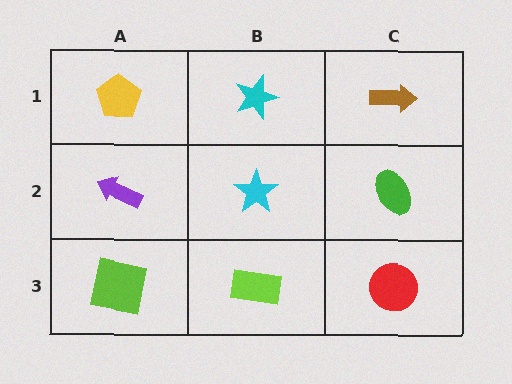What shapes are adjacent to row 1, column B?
A cyan star (row 2, column B), a yellow pentagon (row 1, column A), a brown arrow (row 1, column C).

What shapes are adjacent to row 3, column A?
A purple arrow (row 2, column A), a lime rectangle (row 3, column B).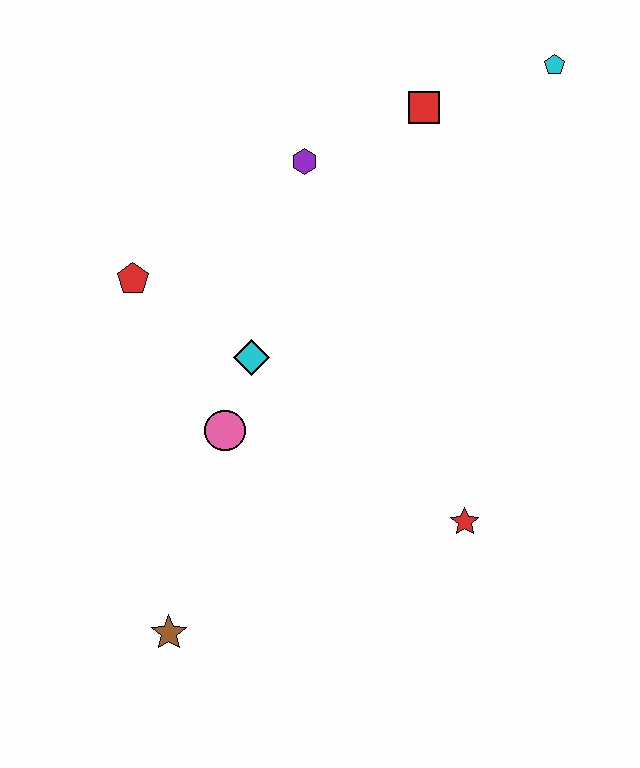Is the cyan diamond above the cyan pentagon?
No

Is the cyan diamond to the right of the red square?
No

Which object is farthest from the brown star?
The cyan pentagon is farthest from the brown star.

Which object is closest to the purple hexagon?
The red square is closest to the purple hexagon.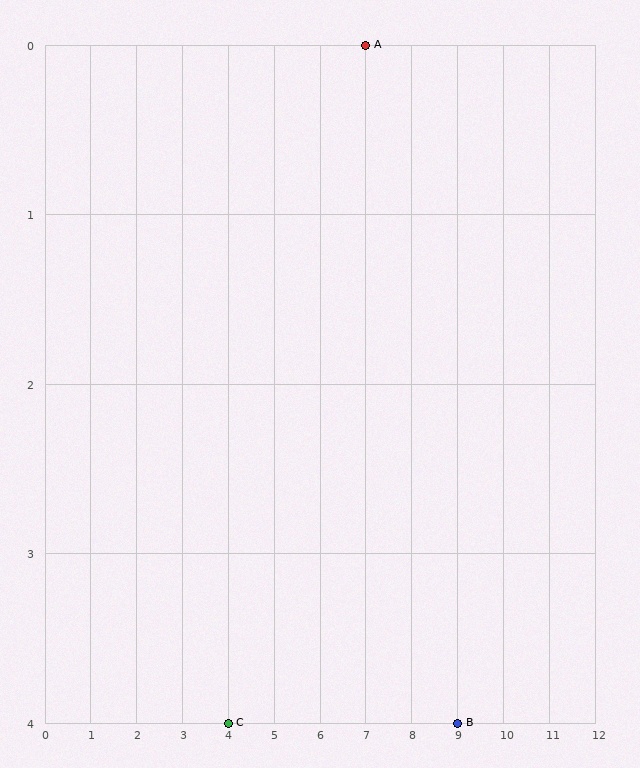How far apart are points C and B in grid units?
Points C and B are 5 columns apart.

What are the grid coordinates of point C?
Point C is at grid coordinates (4, 4).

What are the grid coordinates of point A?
Point A is at grid coordinates (7, 0).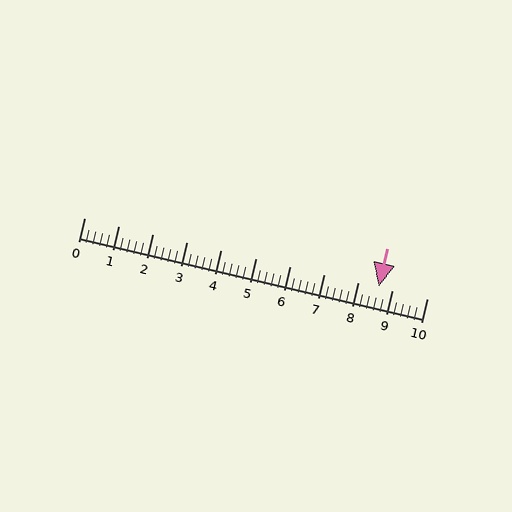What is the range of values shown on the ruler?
The ruler shows values from 0 to 10.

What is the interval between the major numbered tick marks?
The major tick marks are spaced 1 units apart.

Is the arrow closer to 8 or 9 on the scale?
The arrow is closer to 9.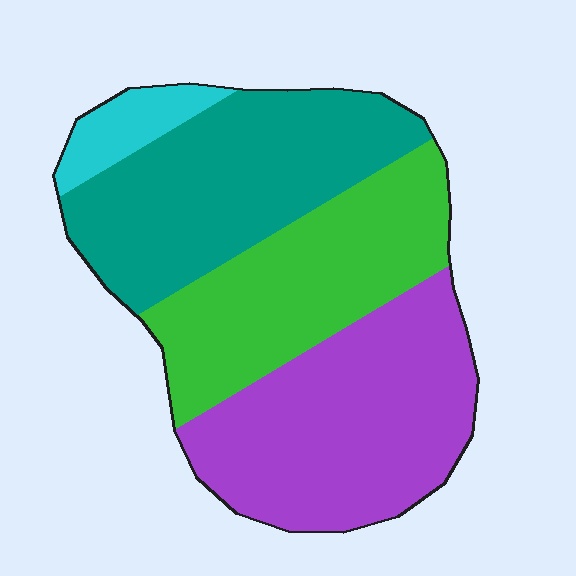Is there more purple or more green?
Purple.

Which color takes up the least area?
Cyan, at roughly 5%.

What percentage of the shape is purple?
Purple covers around 35% of the shape.